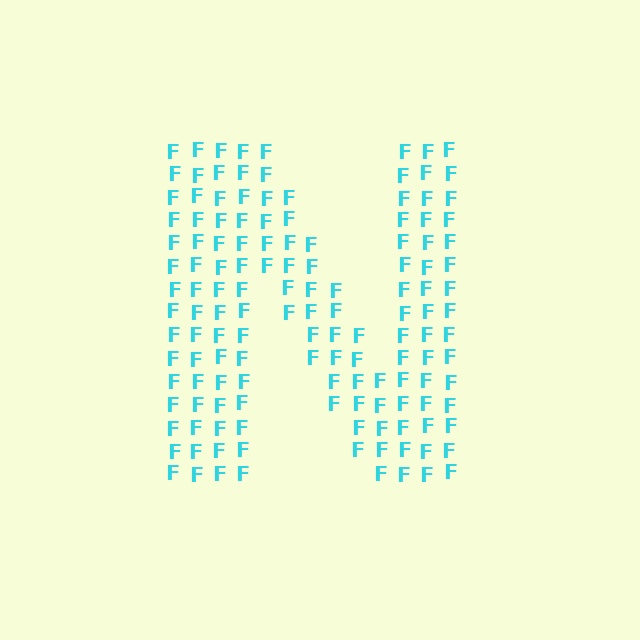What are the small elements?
The small elements are letter F's.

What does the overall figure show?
The overall figure shows the letter N.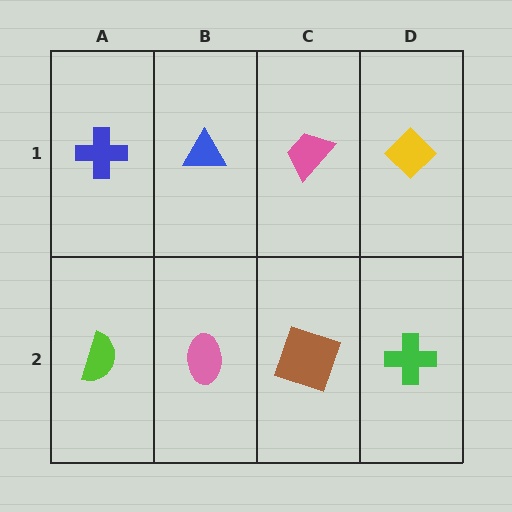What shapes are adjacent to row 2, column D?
A yellow diamond (row 1, column D), a brown square (row 2, column C).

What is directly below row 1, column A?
A lime semicircle.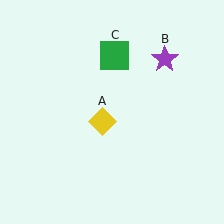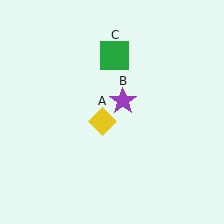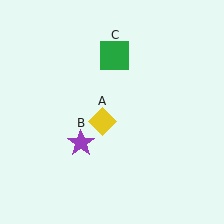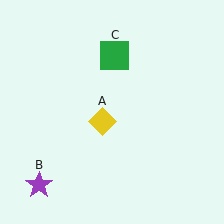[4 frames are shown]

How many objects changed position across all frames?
1 object changed position: purple star (object B).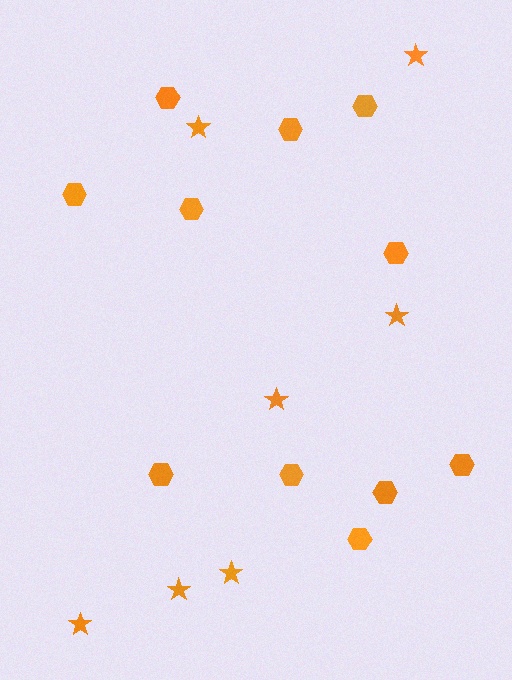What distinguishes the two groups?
There are 2 groups: one group of hexagons (11) and one group of stars (7).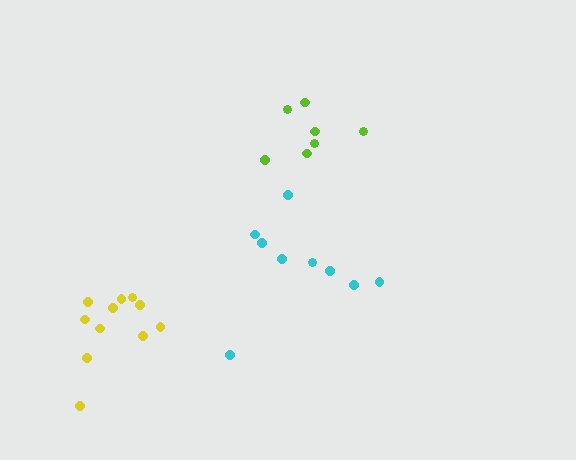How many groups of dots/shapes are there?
There are 3 groups.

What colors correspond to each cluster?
The clusters are colored: cyan, lime, yellow.